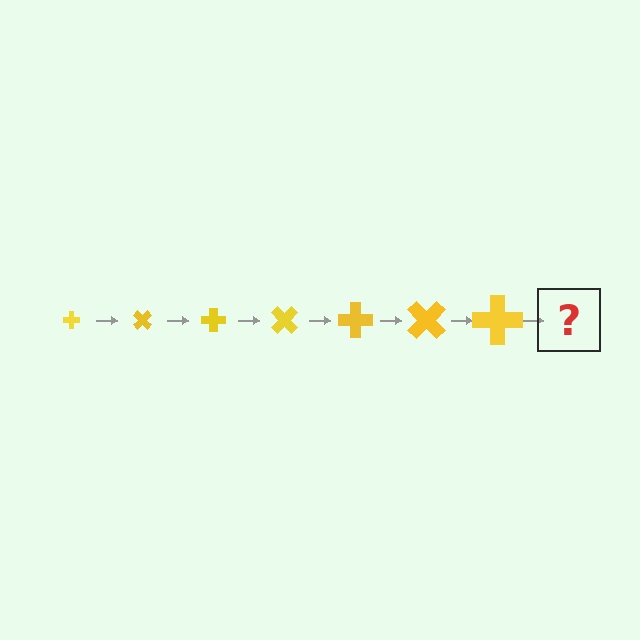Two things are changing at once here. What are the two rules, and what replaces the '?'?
The two rules are that the cross grows larger each step and it rotates 45 degrees each step. The '?' should be a cross, larger than the previous one and rotated 315 degrees from the start.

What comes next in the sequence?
The next element should be a cross, larger than the previous one and rotated 315 degrees from the start.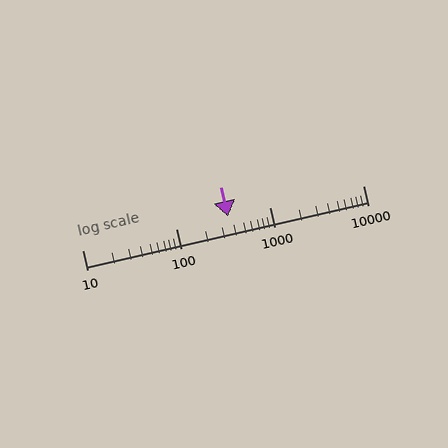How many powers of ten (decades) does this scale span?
The scale spans 3 decades, from 10 to 10000.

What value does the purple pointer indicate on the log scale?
The pointer indicates approximately 360.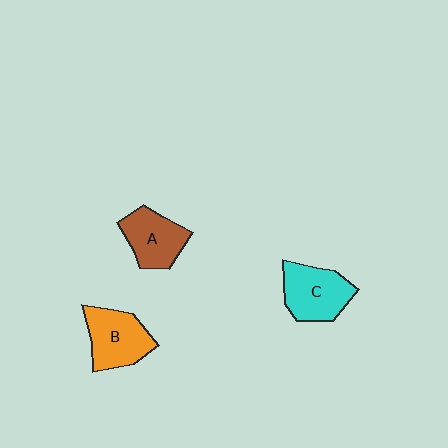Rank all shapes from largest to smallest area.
From largest to smallest: C (cyan), B (orange), A (brown).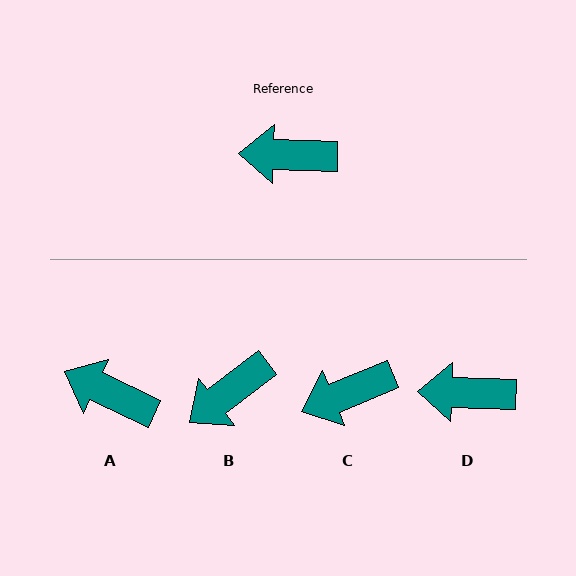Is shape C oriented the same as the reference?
No, it is off by about 24 degrees.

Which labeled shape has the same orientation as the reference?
D.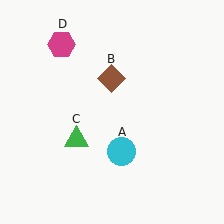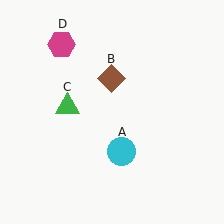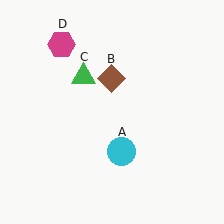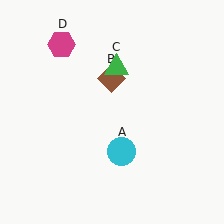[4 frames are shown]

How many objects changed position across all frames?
1 object changed position: green triangle (object C).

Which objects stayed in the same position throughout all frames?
Cyan circle (object A) and brown diamond (object B) and magenta hexagon (object D) remained stationary.